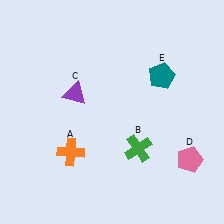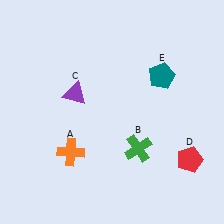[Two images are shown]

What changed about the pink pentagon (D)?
In Image 1, D is pink. In Image 2, it changed to red.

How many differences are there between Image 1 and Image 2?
There is 1 difference between the two images.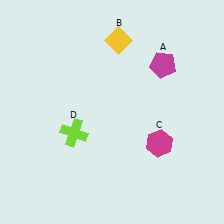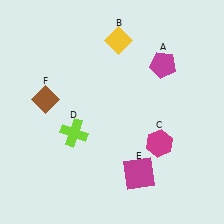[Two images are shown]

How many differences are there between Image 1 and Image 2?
There are 2 differences between the two images.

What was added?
A magenta square (E), a brown diamond (F) were added in Image 2.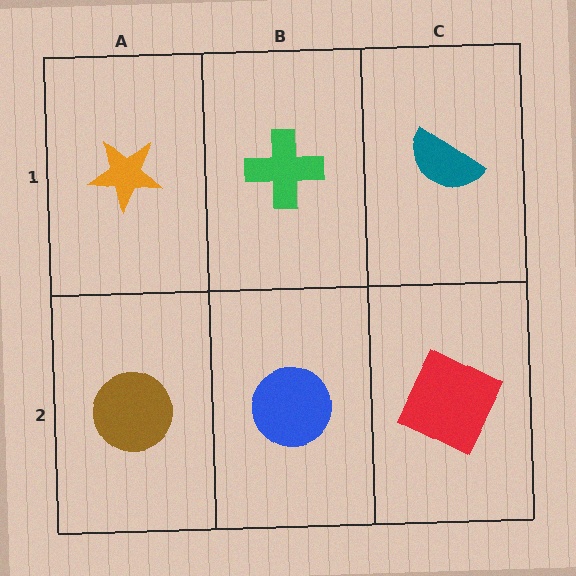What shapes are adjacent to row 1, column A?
A brown circle (row 2, column A), a green cross (row 1, column B).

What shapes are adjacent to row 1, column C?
A red square (row 2, column C), a green cross (row 1, column B).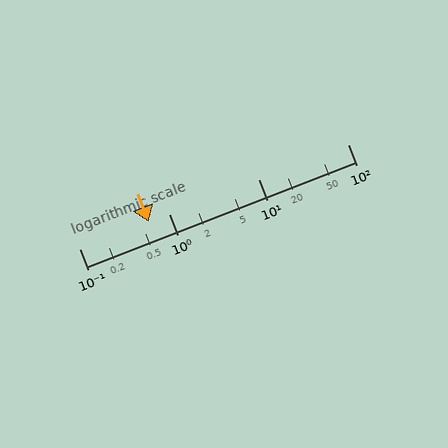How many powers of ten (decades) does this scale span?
The scale spans 3 decades, from 0.1 to 100.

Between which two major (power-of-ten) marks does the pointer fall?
The pointer is between 0.1 and 1.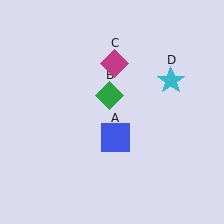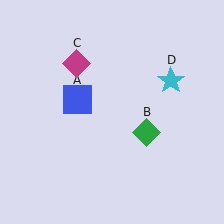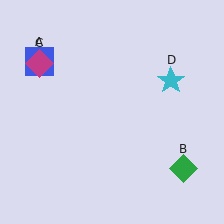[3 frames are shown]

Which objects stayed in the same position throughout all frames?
Cyan star (object D) remained stationary.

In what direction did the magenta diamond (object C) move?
The magenta diamond (object C) moved left.